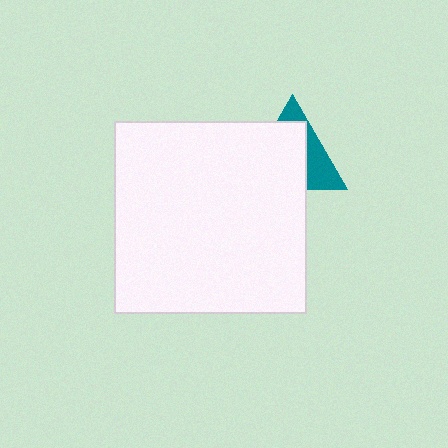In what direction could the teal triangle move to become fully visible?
The teal triangle could move toward the upper-right. That would shift it out from behind the white square entirely.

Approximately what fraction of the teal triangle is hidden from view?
Roughly 65% of the teal triangle is hidden behind the white square.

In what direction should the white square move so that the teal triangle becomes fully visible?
The white square should move toward the lower-left. That is the shortest direction to clear the overlap and leave the teal triangle fully visible.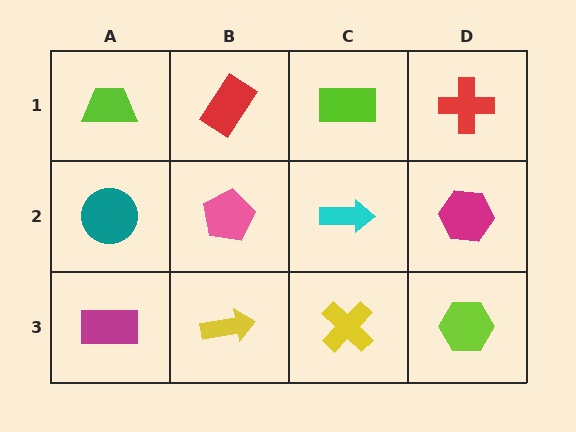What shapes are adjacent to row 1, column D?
A magenta hexagon (row 2, column D), a lime rectangle (row 1, column C).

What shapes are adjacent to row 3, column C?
A cyan arrow (row 2, column C), a yellow arrow (row 3, column B), a lime hexagon (row 3, column D).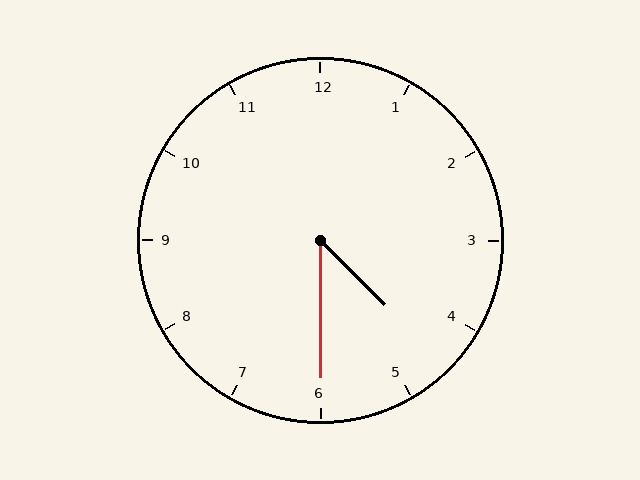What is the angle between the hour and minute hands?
Approximately 45 degrees.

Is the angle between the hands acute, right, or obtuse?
It is acute.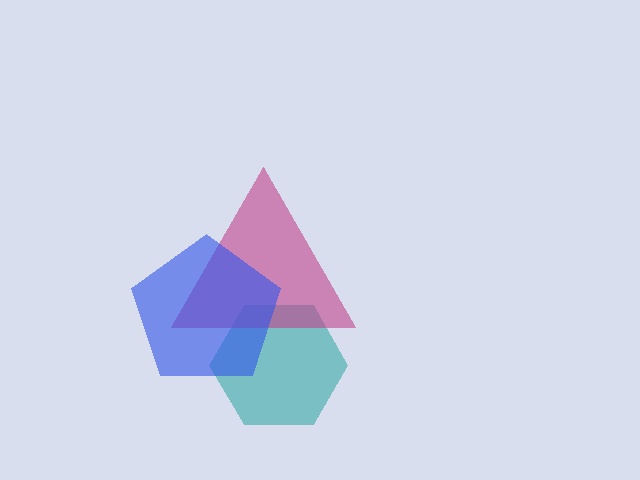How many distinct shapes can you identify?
There are 3 distinct shapes: a teal hexagon, a magenta triangle, a blue pentagon.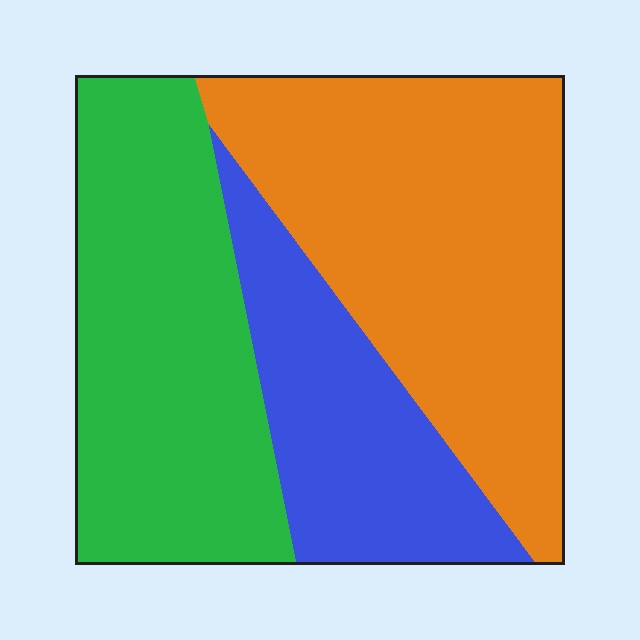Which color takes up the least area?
Blue, at roughly 20%.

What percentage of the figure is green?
Green covers about 35% of the figure.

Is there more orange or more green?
Orange.